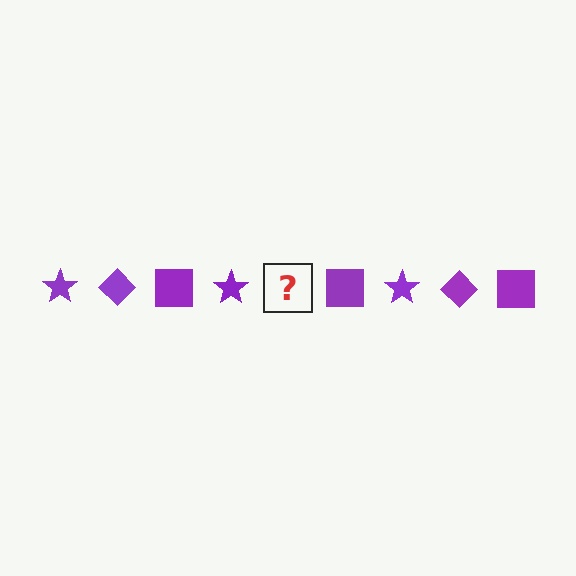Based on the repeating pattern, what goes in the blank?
The blank should be a purple diamond.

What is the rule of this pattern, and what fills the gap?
The rule is that the pattern cycles through star, diamond, square shapes in purple. The gap should be filled with a purple diamond.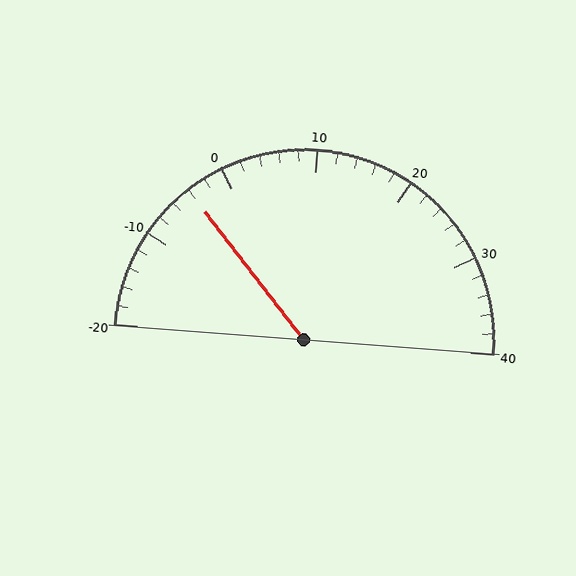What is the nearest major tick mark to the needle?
The nearest major tick mark is 0.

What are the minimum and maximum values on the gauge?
The gauge ranges from -20 to 40.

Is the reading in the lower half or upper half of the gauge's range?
The reading is in the lower half of the range (-20 to 40).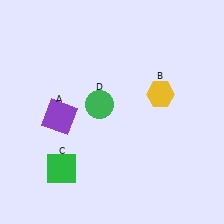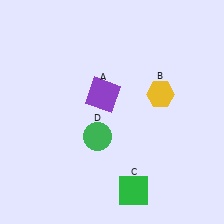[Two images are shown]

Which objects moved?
The objects that moved are: the purple square (A), the green square (C), the green circle (D).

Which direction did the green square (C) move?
The green square (C) moved right.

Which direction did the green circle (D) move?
The green circle (D) moved down.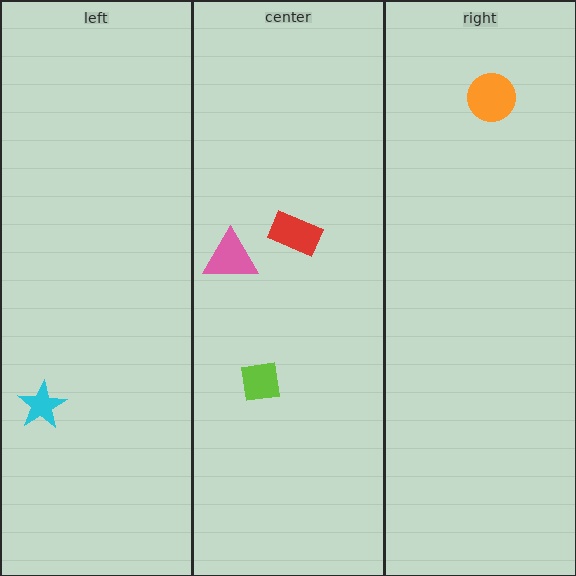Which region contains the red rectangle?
The center region.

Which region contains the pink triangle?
The center region.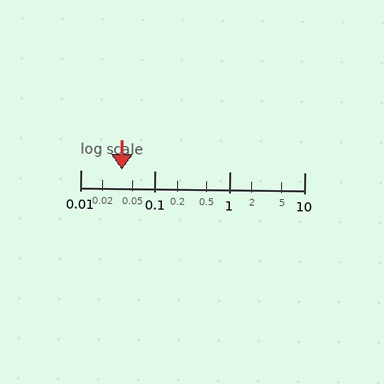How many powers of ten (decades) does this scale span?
The scale spans 3 decades, from 0.01 to 10.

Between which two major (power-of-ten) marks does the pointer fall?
The pointer is between 0.01 and 0.1.